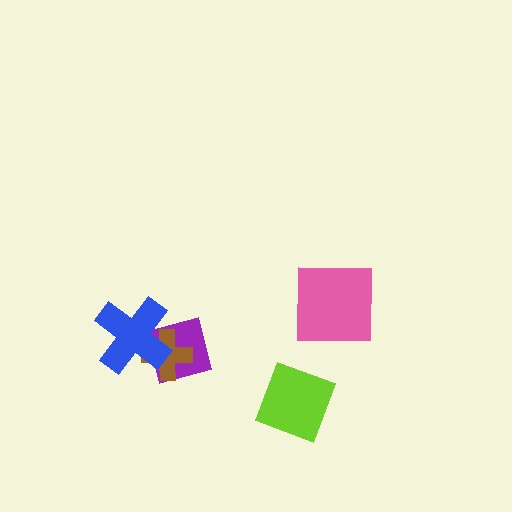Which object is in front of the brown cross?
The blue cross is in front of the brown cross.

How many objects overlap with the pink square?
0 objects overlap with the pink square.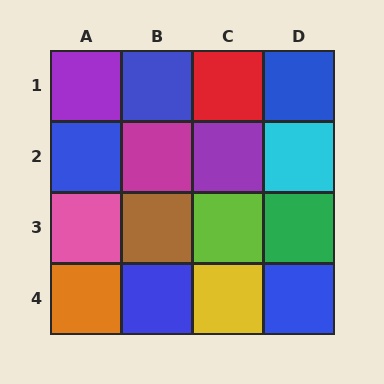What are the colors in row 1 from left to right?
Purple, blue, red, blue.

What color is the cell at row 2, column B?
Magenta.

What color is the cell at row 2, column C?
Purple.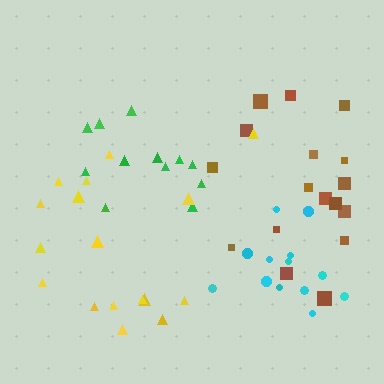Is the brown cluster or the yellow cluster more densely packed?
Brown.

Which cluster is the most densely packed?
Cyan.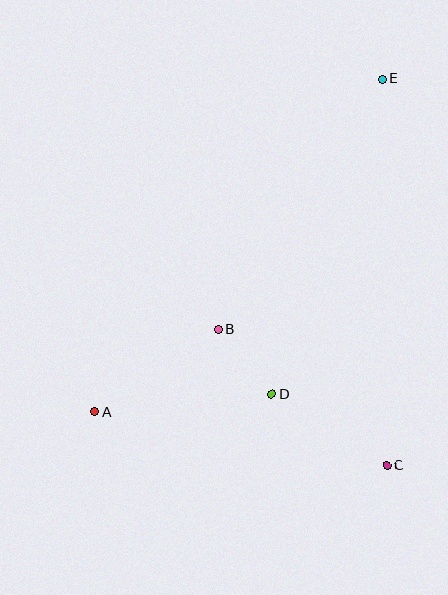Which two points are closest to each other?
Points B and D are closest to each other.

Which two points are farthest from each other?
Points A and E are farthest from each other.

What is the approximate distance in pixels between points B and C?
The distance between B and C is approximately 217 pixels.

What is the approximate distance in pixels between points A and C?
The distance between A and C is approximately 297 pixels.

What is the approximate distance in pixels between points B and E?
The distance between B and E is approximately 299 pixels.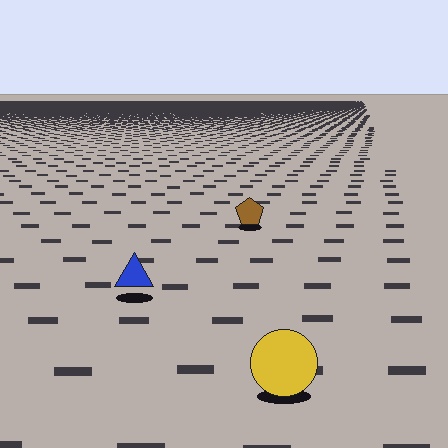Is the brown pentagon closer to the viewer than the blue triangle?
No. The blue triangle is closer — you can tell from the texture gradient: the ground texture is coarser near it.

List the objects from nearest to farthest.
From nearest to farthest: the yellow circle, the blue triangle, the brown pentagon.